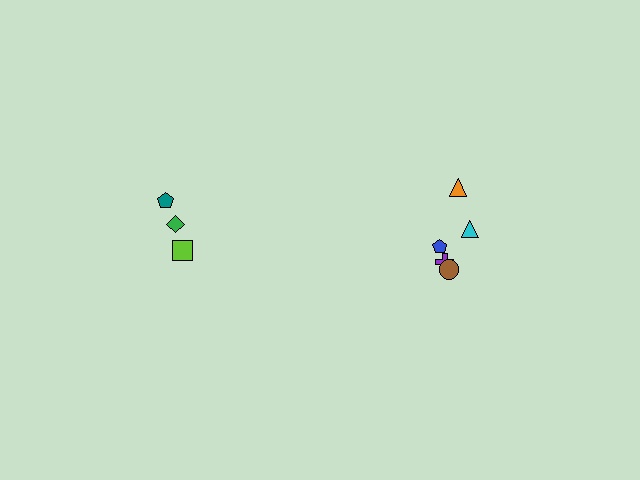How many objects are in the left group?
There are 3 objects.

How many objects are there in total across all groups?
There are 8 objects.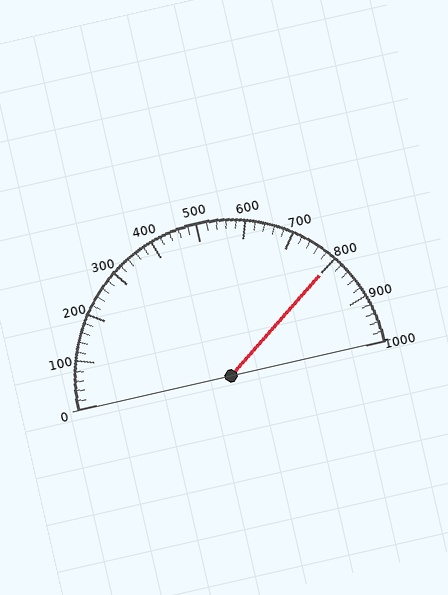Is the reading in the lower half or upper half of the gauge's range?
The reading is in the upper half of the range (0 to 1000).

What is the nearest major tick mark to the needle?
The nearest major tick mark is 800.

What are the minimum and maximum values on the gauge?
The gauge ranges from 0 to 1000.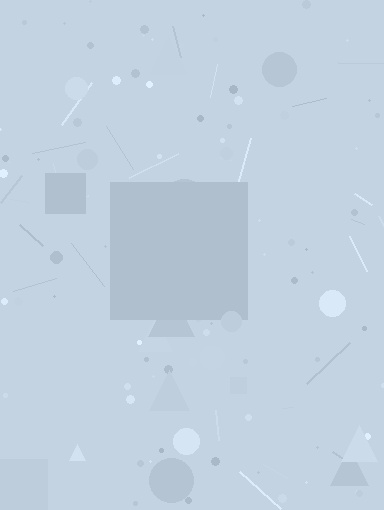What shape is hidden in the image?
A square is hidden in the image.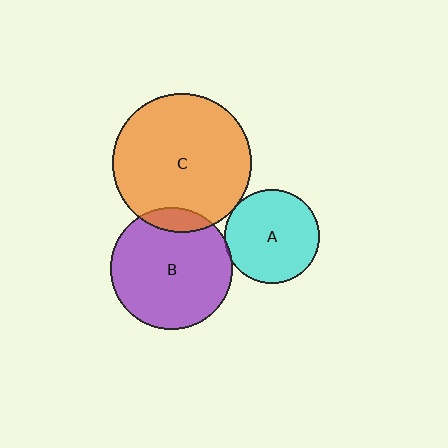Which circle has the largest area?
Circle C (orange).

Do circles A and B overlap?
Yes.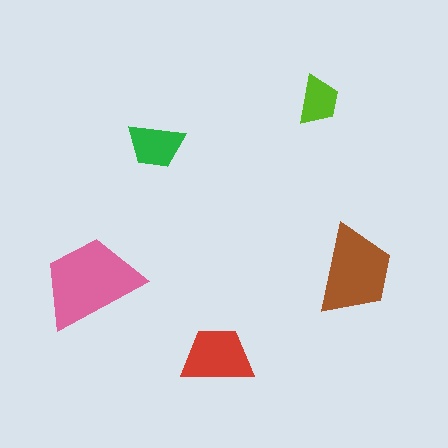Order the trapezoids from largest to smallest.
the pink one, the brown one, the red one, the green one, the lime one.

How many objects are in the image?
There are 5 objects in the image.